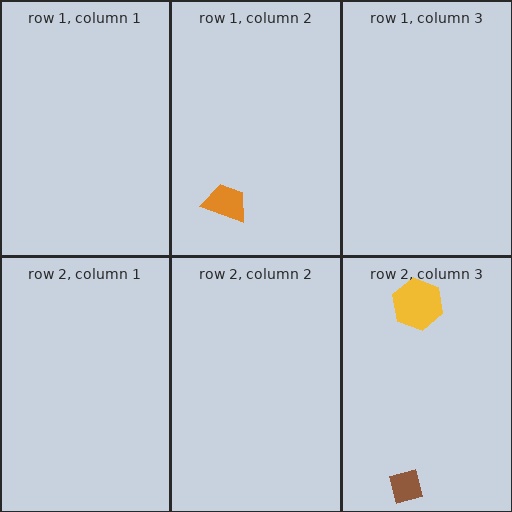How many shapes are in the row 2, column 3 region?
2.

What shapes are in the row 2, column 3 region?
The yellow hexagon, the brown square.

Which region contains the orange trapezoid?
The row 1, column 2 region.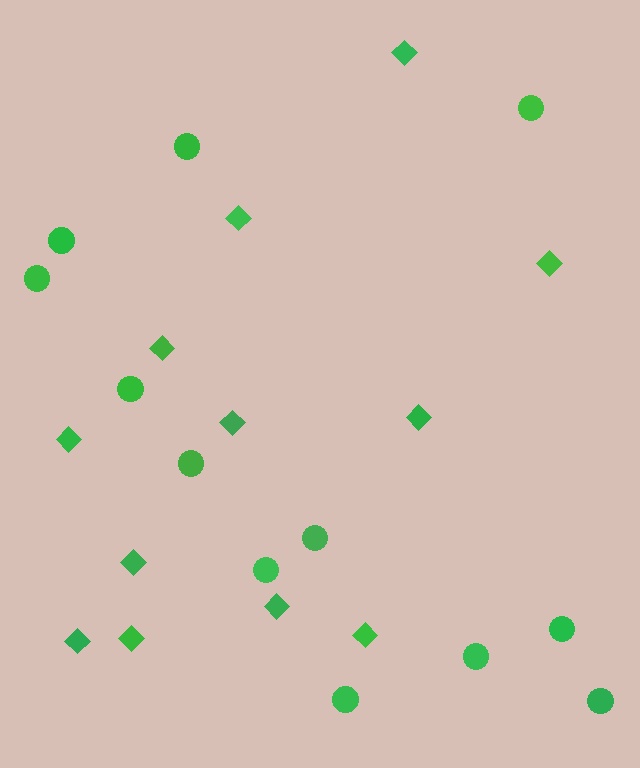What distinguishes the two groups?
There are 2 groups: one group of diamonds (12) and one group of circles (12).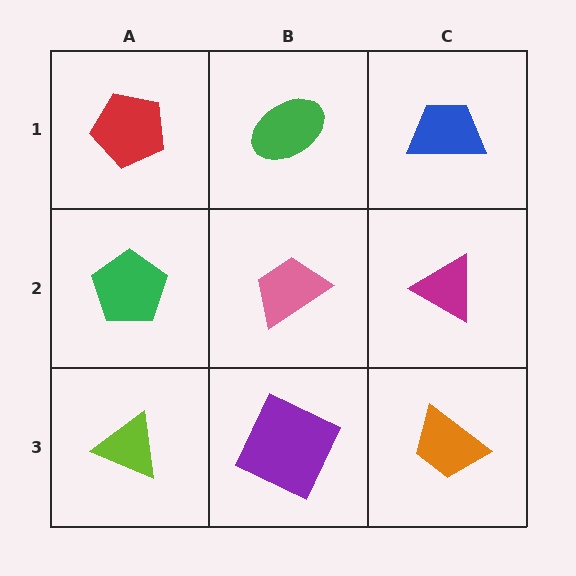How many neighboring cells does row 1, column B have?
3.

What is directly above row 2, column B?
A green ellipse.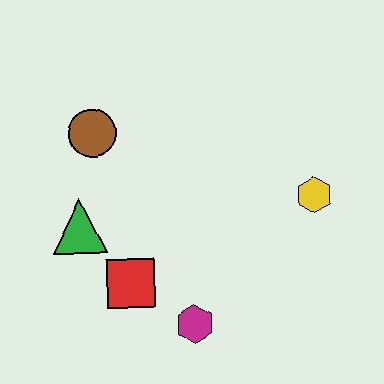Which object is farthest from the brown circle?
The yellow hexagon is farthest from the brown circle.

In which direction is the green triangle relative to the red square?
The green triangle is above the red square.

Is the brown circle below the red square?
No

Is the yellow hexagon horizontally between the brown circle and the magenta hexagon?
No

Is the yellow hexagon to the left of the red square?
No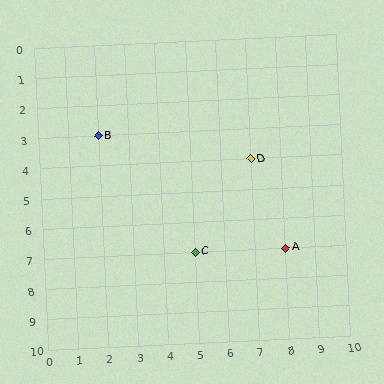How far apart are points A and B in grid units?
Points A and B are 6 columns and 4 rows apart (about 7.2 grid units diagonally).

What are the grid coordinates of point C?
Point C is at grid coordinates (5, 7).